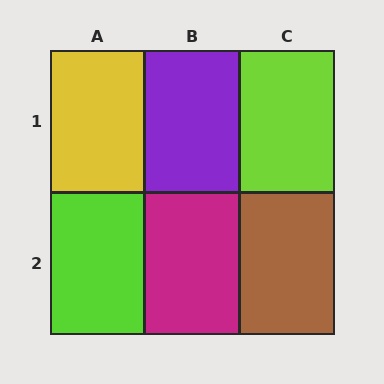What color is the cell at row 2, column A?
Lime.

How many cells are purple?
1 cell is purple.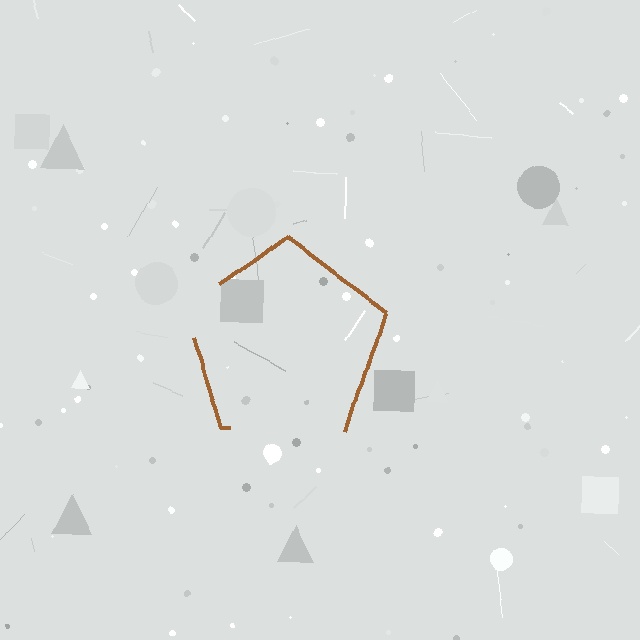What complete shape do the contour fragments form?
The contour fragments form a pentagon.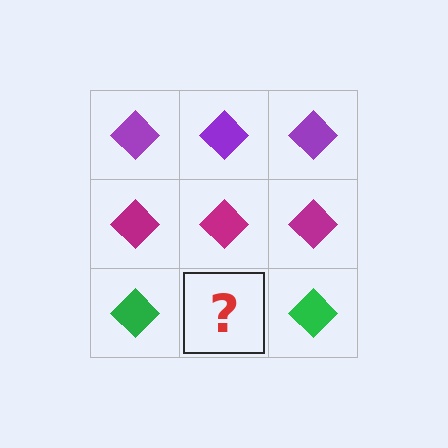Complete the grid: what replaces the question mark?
The question mark should be replaced with a green diamond.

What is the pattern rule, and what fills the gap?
The rule is that each row has a consistent color. The gap should be filled with a green diamond.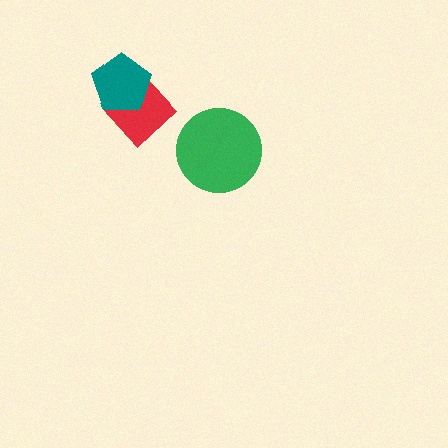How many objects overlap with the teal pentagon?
1 object overlaps with the teal pentagon.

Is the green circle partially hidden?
No, no other shape covers it.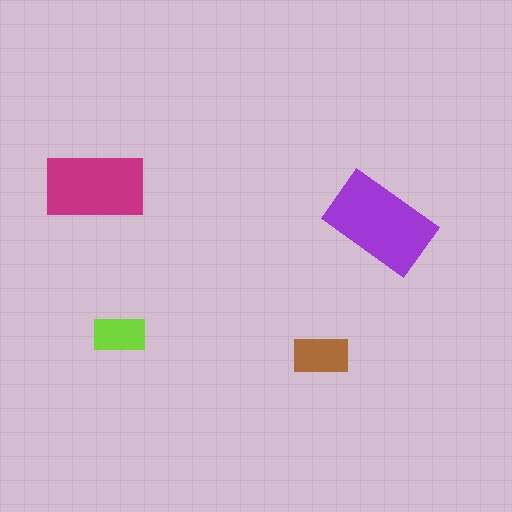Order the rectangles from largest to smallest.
the purple one, the magenta one, the brown one, the lime one.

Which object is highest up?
The magenta rectangle is topmost.